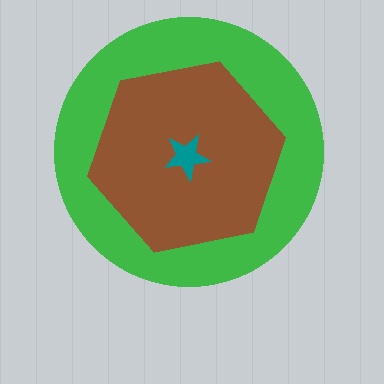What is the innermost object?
The teal star.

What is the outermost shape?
The green circle.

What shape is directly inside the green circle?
The brown hexagon.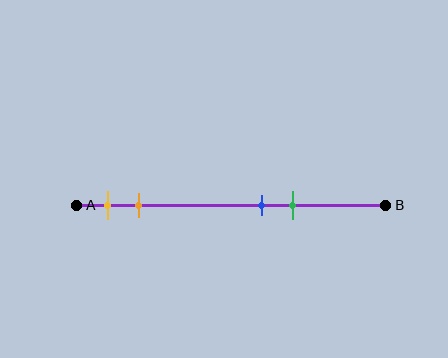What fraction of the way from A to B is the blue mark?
The blue mark is approximately 60% (0.6) of the way from A to B.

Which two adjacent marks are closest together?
The blue and green marks are the closest adjacent pair.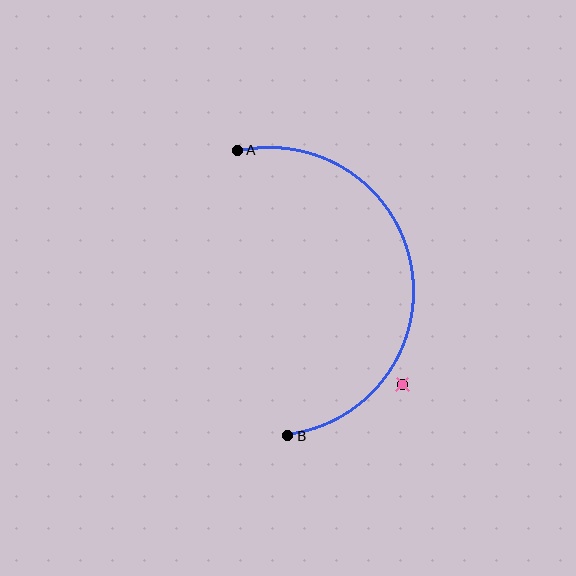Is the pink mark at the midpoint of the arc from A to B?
No — the pink mark does not lie on the arc at all. It sits slightly outside the curve.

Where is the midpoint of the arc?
The arc midpoint is the point on the curve farthest from the straight line joining A and B. It sits to the right of that line.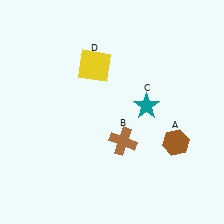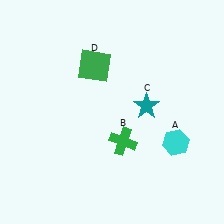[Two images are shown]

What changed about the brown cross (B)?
In Image 1, B is brown. In Image 2, it changed to green.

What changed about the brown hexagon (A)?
In Image 1, A is brown. In Image 2, it changed to cyan.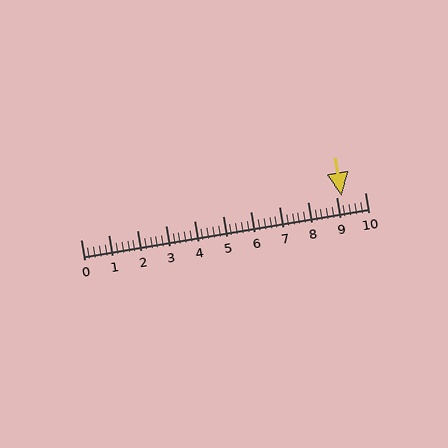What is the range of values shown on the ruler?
The ruler shows values from 0 to 10.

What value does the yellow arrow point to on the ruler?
The yellow arrow points to approximately 9.2.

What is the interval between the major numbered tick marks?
The major tick marks are spaced 1 units apart.